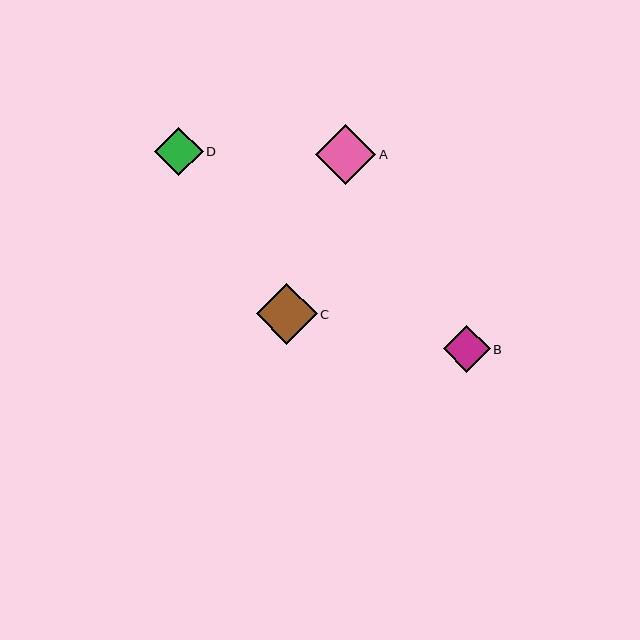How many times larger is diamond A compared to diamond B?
Diamond A is approximately 1.3 times the size of diamond B.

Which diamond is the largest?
Diamond C is the largest with a size of approximately 61 pixels.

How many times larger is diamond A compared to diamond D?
Diamond A is approximately 1.2 times the size of diamond D.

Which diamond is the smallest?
Diamond B is the smallest with a size of approximately 46 pixels.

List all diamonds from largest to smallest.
From largest to smallest: C, A, D, B.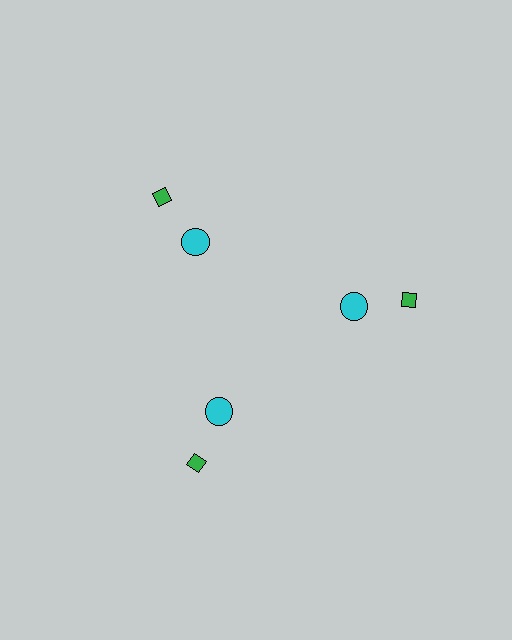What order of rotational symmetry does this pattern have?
This pattern has 3-fold rotational symmetry.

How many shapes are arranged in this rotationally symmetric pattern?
There are 6 shapes, arranged in 3 groups of 2.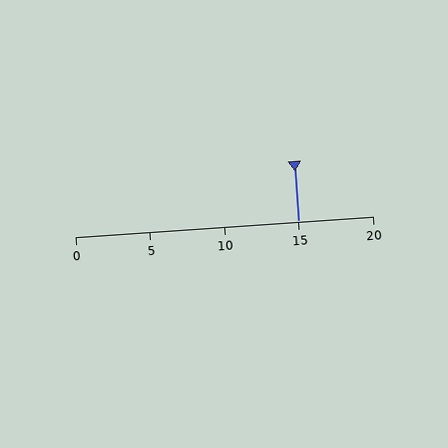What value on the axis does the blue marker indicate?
The marker indicates approximately 15.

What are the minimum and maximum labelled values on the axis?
The axis runs from 0 to 20.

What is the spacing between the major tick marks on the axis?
The major ticks are spaced 5 apart.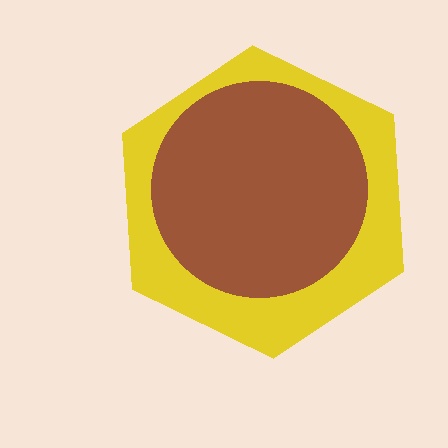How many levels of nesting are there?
2.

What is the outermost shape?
The yellow hexagon.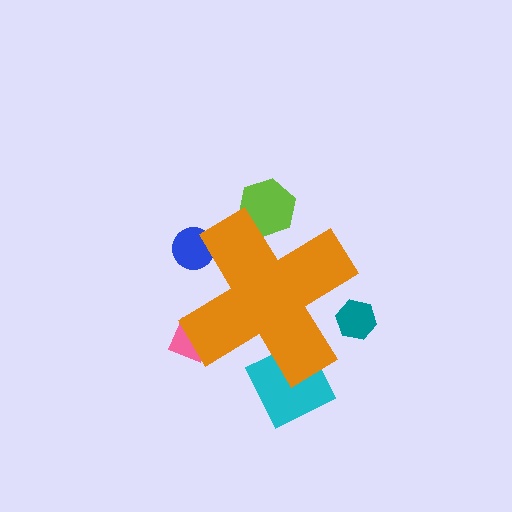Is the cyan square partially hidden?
Yes, the cyan square is partially hidden behind the orange cross.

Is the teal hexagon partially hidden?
Yes, the teal hexagon is partially hidden behind the orange cross.